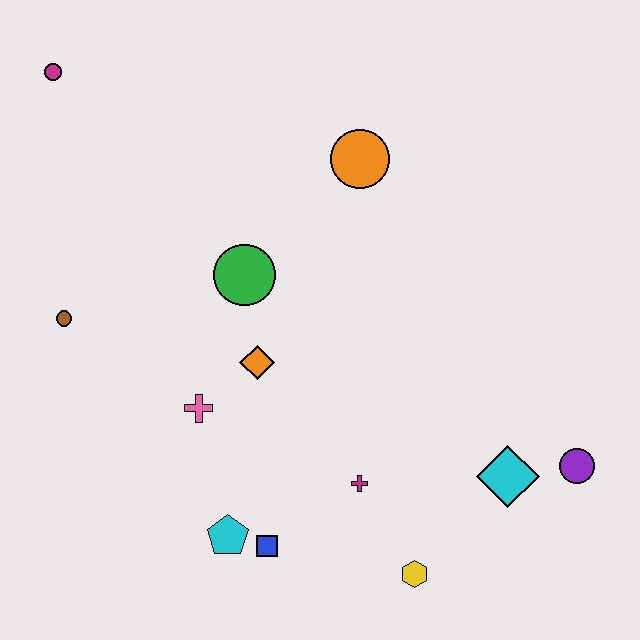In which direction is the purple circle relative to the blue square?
The purple circle is to the right of the blue square.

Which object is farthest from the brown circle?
The purple circle is farthest from the brown circle.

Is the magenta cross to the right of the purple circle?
No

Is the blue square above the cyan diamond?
No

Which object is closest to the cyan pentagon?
The blue square is closest to the cyan pentagon.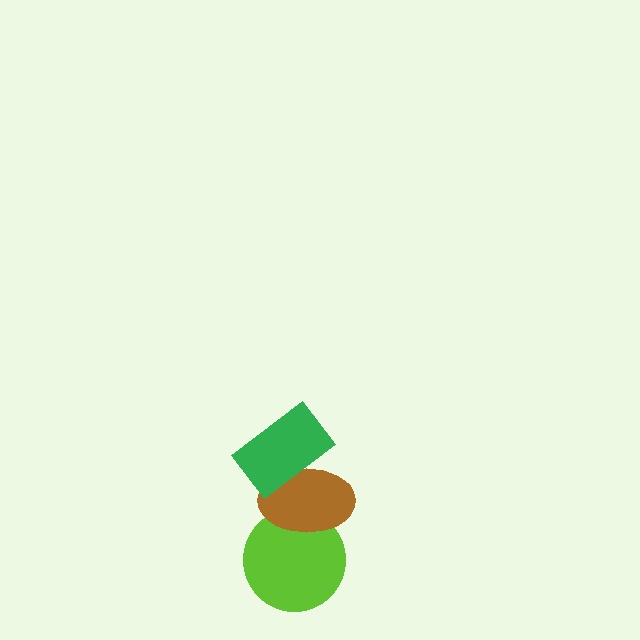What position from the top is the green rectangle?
The green rectangle is 1st from the top.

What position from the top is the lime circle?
The lime circle is 3rd from the top.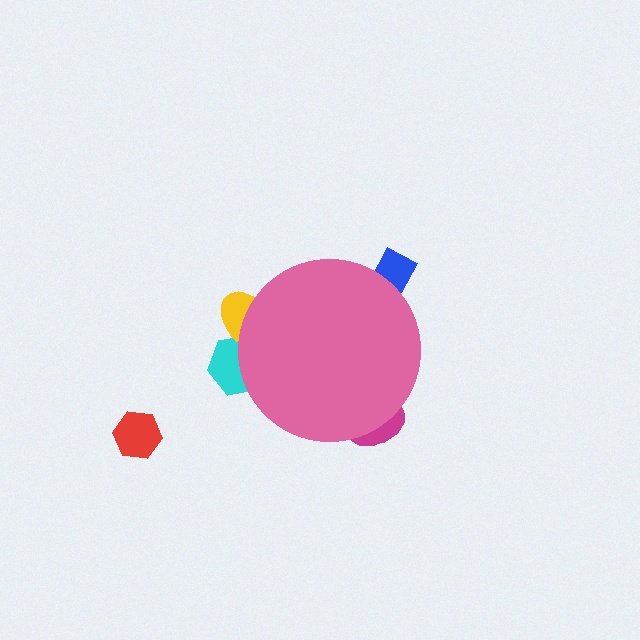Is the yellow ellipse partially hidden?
Yes, the yellow ellipse is partially hidden behind the pink circle.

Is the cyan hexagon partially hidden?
Yes, the cyan hexagon is partially hidden behind the pink circle.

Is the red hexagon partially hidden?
No, the red hexagon is fully visible.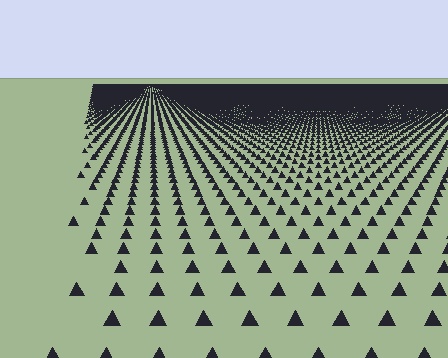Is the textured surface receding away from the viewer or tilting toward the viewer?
The surface is receding away from the viewer. Texture elements get smaller and denser toward the top.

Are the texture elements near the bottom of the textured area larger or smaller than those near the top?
Larger. Near the bottom, elements are closer to the viewer and appear at a bigger on-screen size.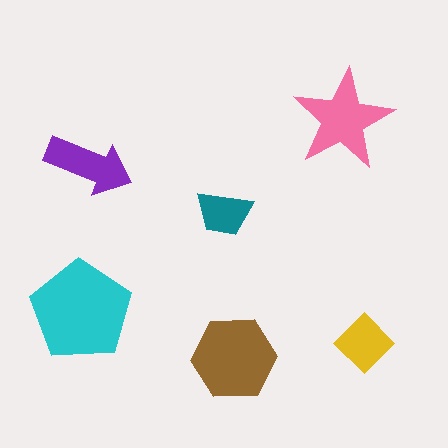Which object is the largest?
The cyan pentagon.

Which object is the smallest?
The teal trapezoid.